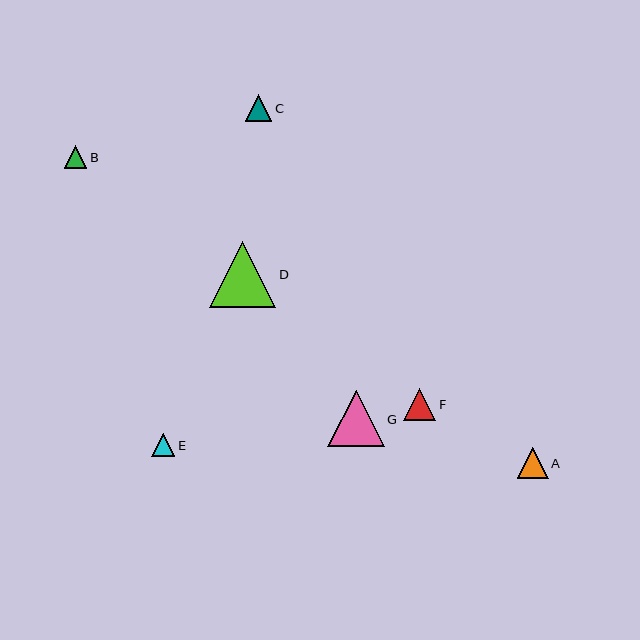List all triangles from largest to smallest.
From largest to smallest: D, G, F, A, C, E, B.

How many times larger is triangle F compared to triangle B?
Triangle F is approximately 1.4 times the size of triangle B.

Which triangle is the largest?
Triangle D is the largest with a size of approximately 67 pixels.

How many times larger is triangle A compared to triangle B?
Triangle A is approximately 1.4 times the size of triangle B.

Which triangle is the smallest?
Triangle B is the smallest with a size of approximately 23 pixels.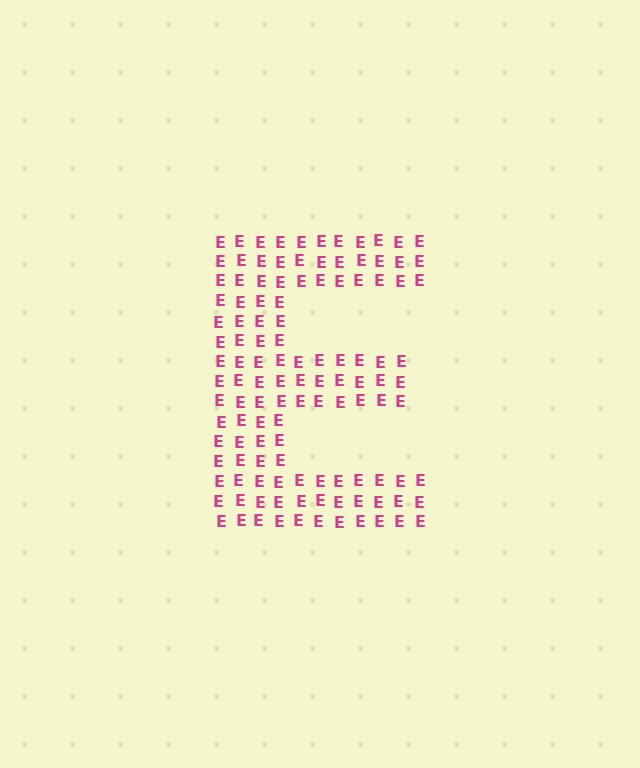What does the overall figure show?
The overall figure shows the letter E.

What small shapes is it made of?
It is made of small letter E's.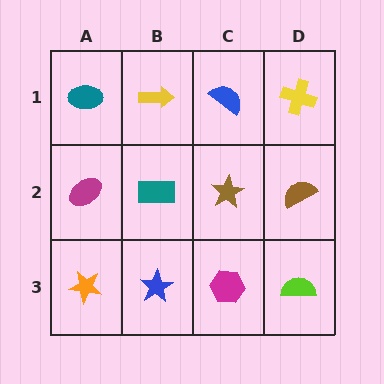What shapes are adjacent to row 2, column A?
A teal ellipse (row 1, column A), an orange star (row 3, column A), a teal rectangle (row 2, column B).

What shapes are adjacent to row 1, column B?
A teal rectangle (row 2, column B), a teal ellipse (row 1, column A), a blue semicircle (row 1, column C).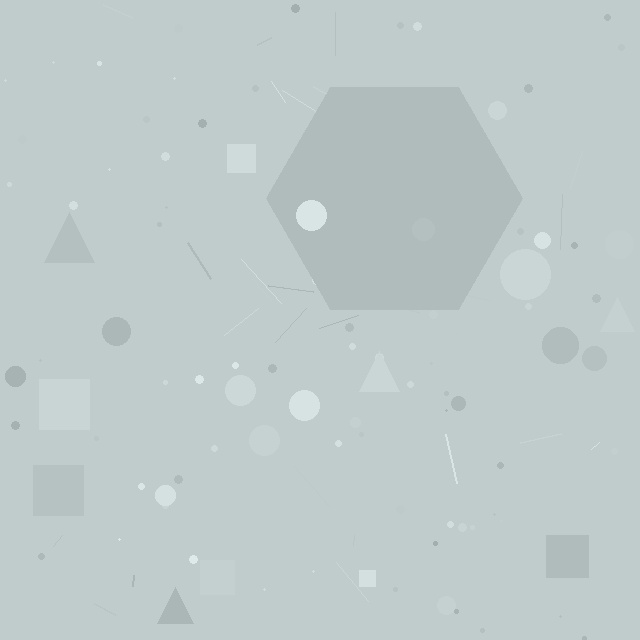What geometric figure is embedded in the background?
A hexagon is embedded in the background.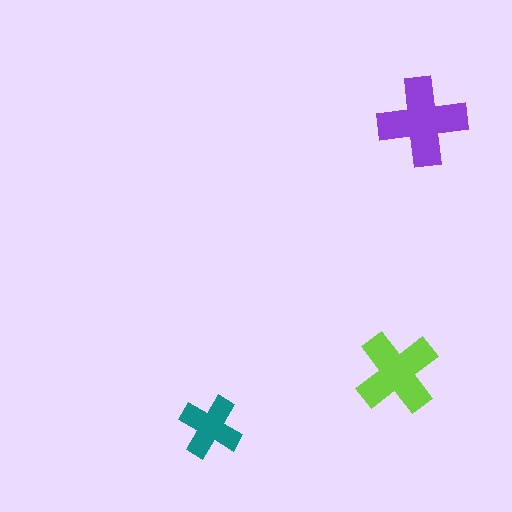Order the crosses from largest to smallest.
the purple one, the lime one, the teal one.